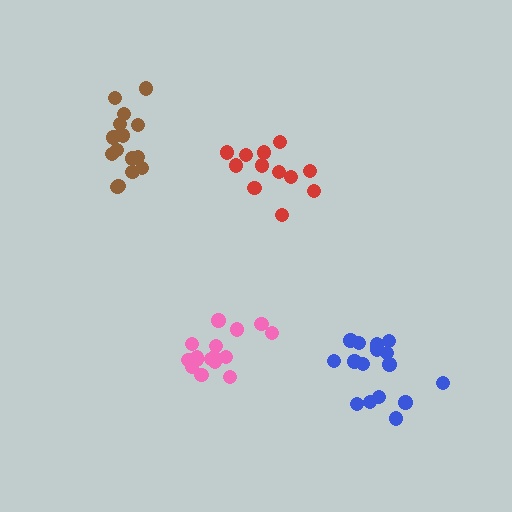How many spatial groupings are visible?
There are 4 spatial groupings.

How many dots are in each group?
Group 1: 16 dots, Group 2: 16 dots, Group 3: 12 dots, Group 4: 16 dots (60 total).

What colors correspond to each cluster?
The clusters are colored: brown, pink, red, blue.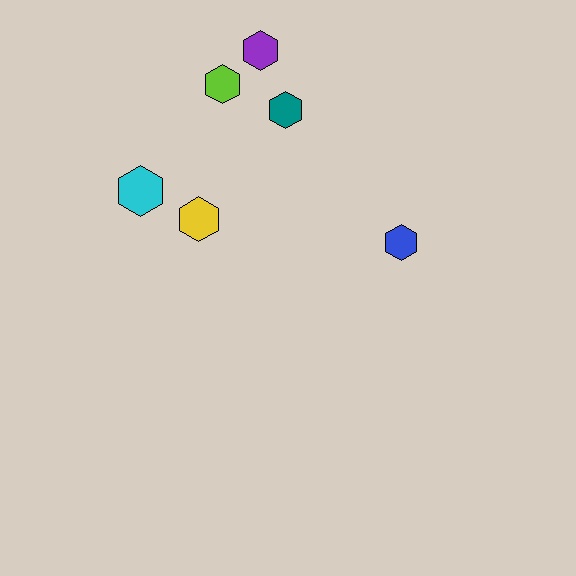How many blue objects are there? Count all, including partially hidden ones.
There is 1 blue object.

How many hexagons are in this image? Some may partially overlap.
There are 6 hexagons.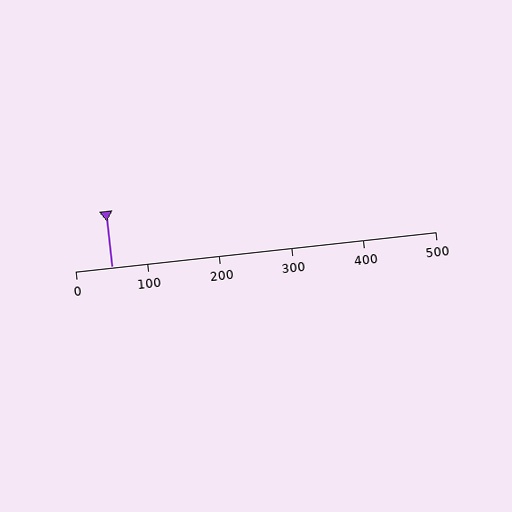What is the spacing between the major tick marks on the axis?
The major ticks are spaced 100 apart.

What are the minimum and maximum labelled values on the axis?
The axis runs from 0 to 500.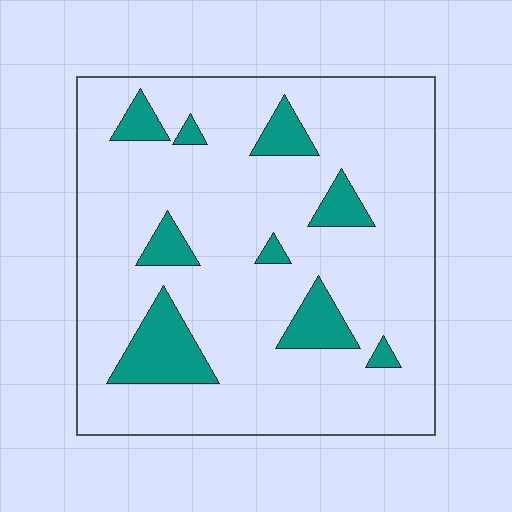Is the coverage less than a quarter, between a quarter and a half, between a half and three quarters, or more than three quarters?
Less than a quarter.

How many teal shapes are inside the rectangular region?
9.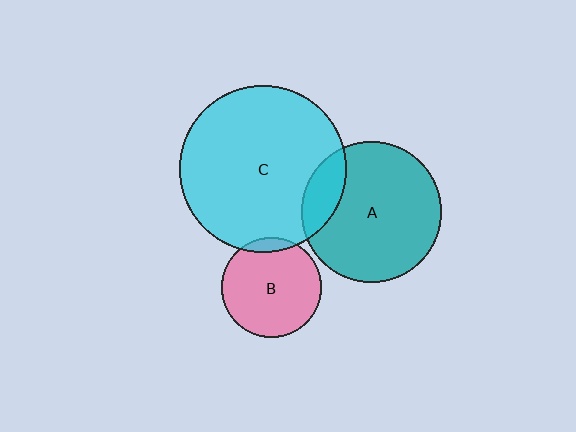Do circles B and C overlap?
Yes.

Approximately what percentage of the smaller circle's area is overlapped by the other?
Approximately 5%.